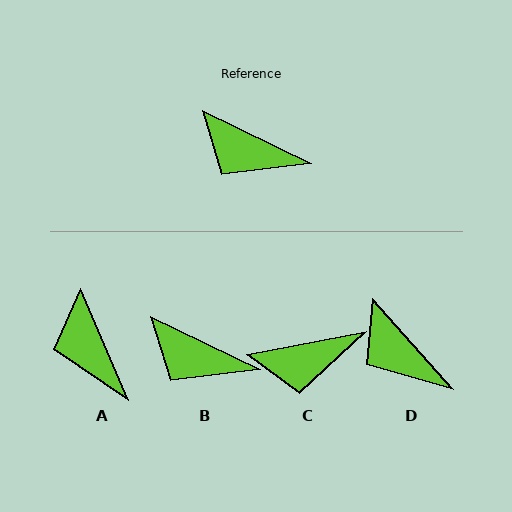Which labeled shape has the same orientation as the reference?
B.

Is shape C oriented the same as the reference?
No, it is off by about 36 degrees.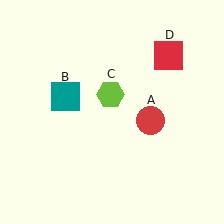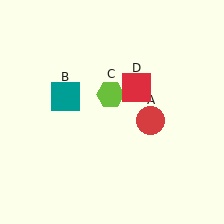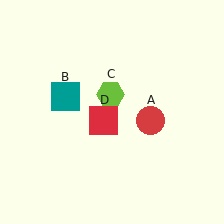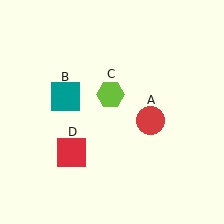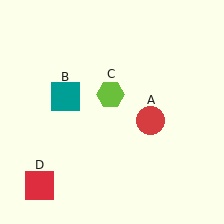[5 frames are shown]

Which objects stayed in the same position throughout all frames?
Red circle (object A) and teal square (object B) and lime hexagon (object C) remained stationary.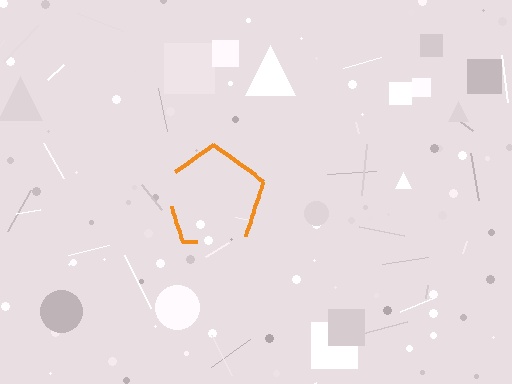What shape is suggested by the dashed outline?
The dashed outline suggests a pentagon.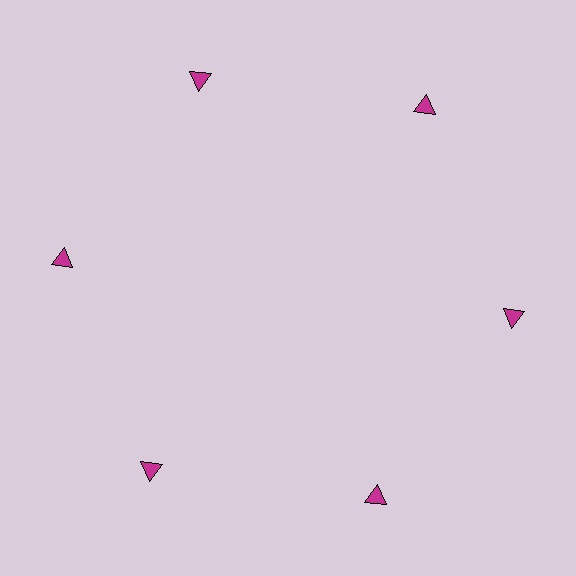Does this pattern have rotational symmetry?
Yes, this pattern has 6-fold rotational symmetry. It looks the same after rotating 60 degrees around the center.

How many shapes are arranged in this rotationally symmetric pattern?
There are 6 shapes, arranged in 6 groups of 1.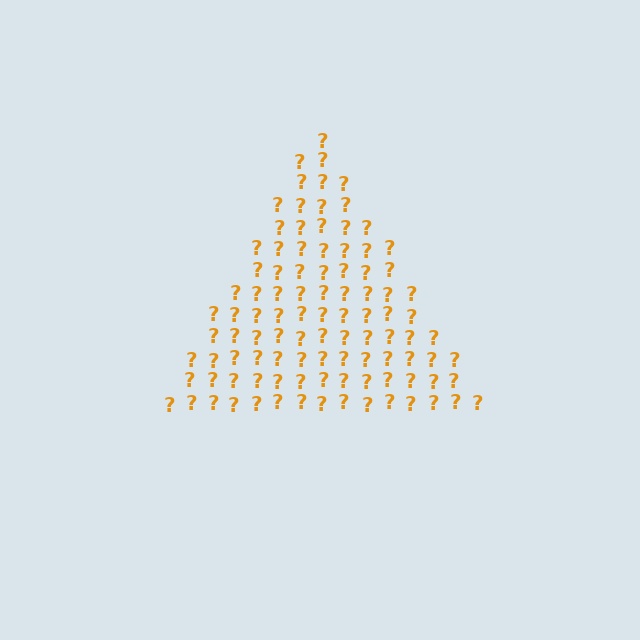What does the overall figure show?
The overall figure shows a triangle.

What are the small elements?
The small elements are question marks.